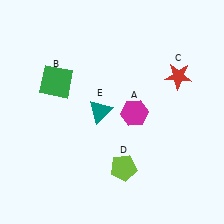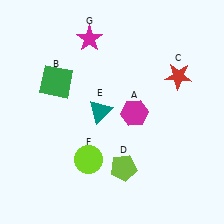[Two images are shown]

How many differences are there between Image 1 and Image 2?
There are 2 differences between the two images.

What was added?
A lime circle (F), a magenta star (G) were added in Image 2.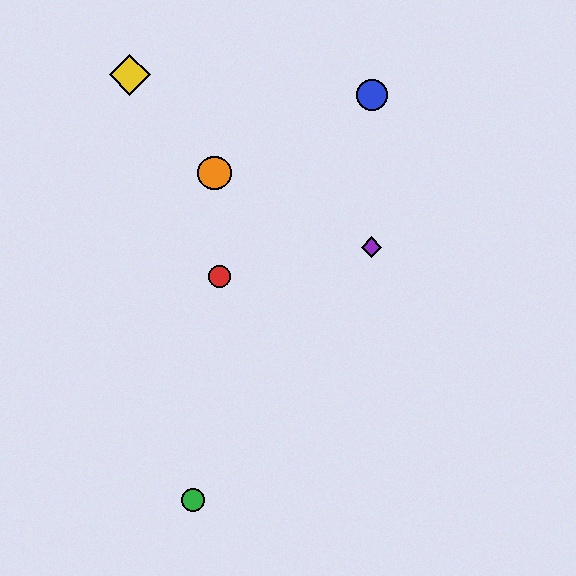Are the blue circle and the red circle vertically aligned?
No, the blue circle is at x≈372 and the red circle is at x≈220.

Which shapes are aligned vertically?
The blue circle, the purple diamond are aligned vertically.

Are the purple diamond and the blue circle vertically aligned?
Yes, both are at x≈372.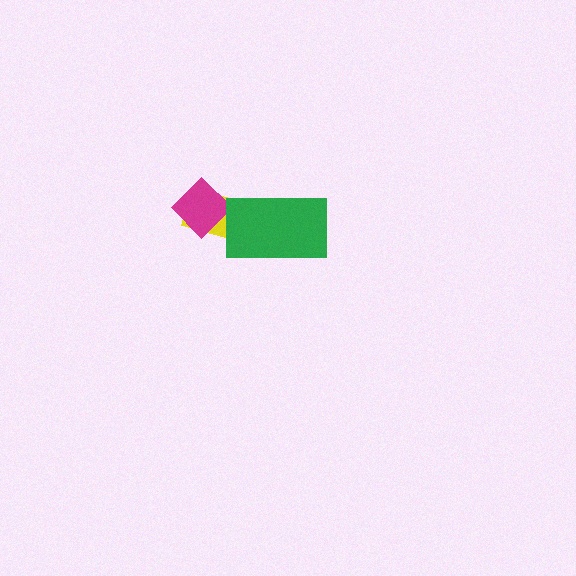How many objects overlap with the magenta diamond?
1 object overlaps with the magenta diamond.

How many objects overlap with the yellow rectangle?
2 objects overlap with the yellow rectangle.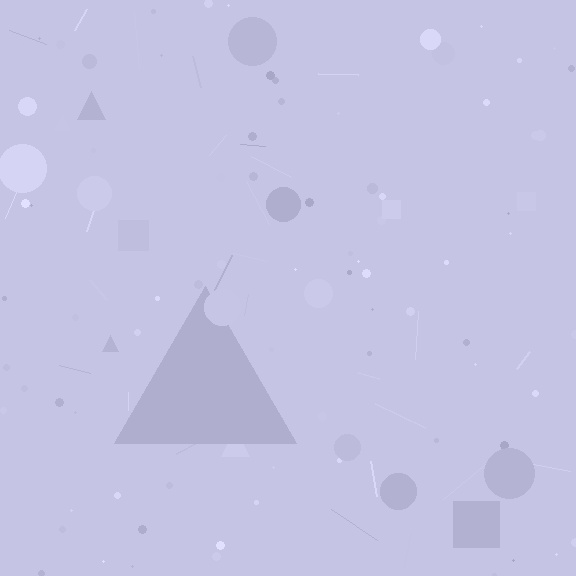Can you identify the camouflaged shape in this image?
The camouflaged shape is a triangle.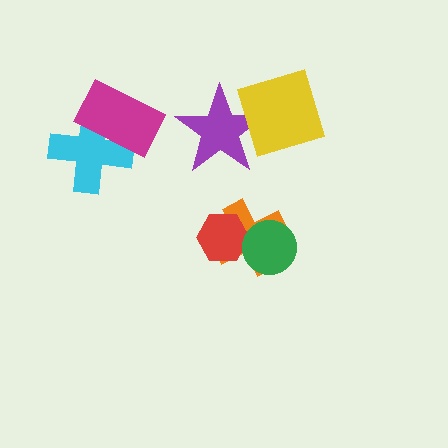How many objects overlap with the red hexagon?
2 objects overlap with the red hexagon.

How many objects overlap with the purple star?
1 object overlaps with the purple star.